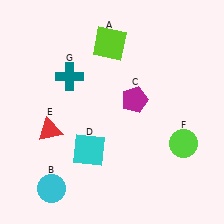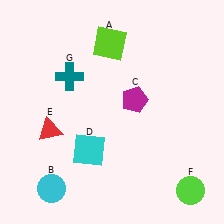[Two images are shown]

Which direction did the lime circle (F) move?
The lime circle (F) moved down.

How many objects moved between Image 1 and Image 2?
1 object moved between the two images.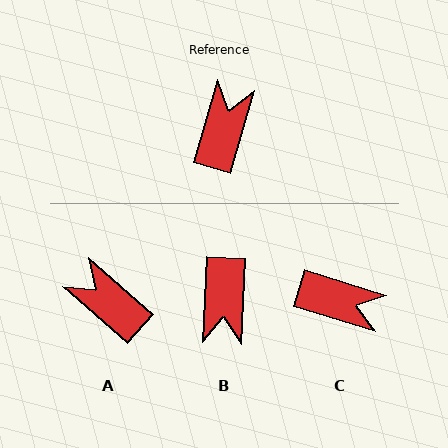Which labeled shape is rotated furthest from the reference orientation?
B, about 166 degrees away.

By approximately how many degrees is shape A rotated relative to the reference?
Approximately 65 degrees counter-clockwise.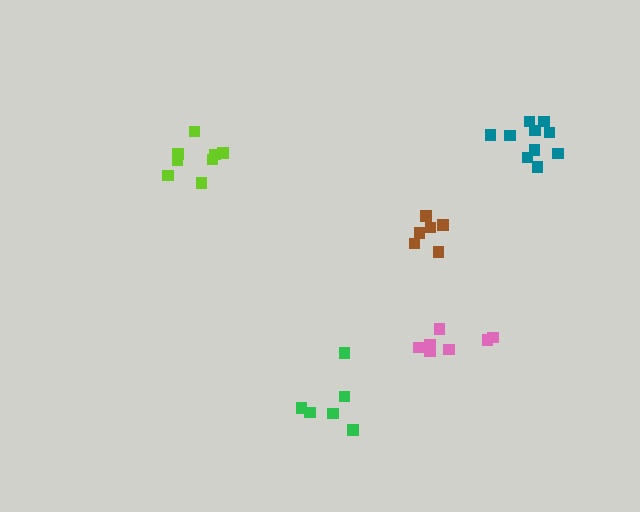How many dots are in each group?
Group 1: 7 dots, Group 2: 8 dots, Group 3: 10 dots, Group 4: 6 dots, Group 5: 6 dots (37 total).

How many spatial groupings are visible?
There are 5 spatial groupings.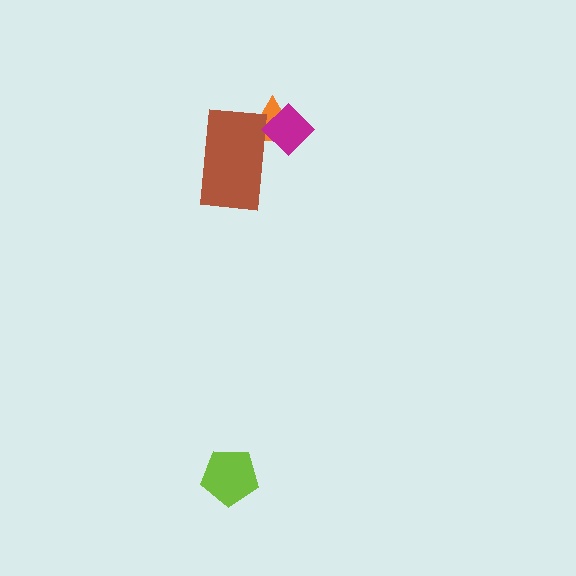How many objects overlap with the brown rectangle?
2 objects overlap with the brown rectangle.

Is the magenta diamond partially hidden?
No, no other shape covers it.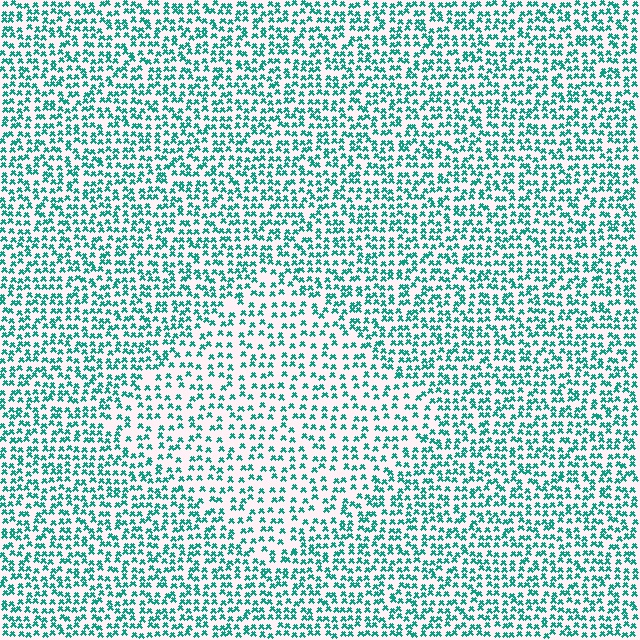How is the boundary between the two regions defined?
The boundary is defined by a change in element density (approximately 1.6x ratio). All elements are the same color, size, and shape.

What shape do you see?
I see a diamond.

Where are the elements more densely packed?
The elements are more densely packed outside the diamond boundary.